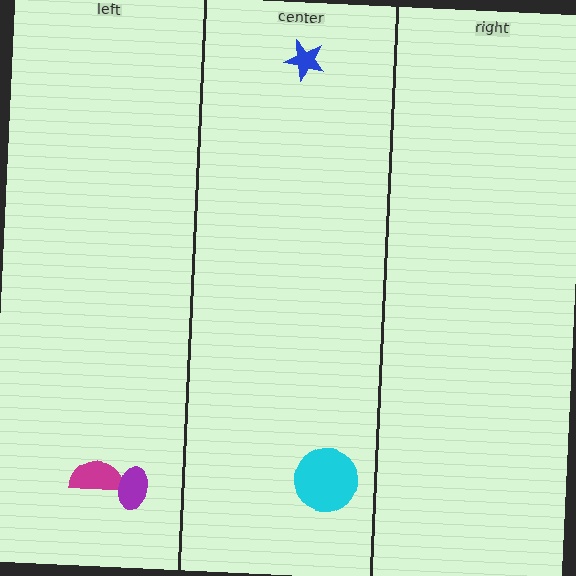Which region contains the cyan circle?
The center region.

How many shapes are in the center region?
2.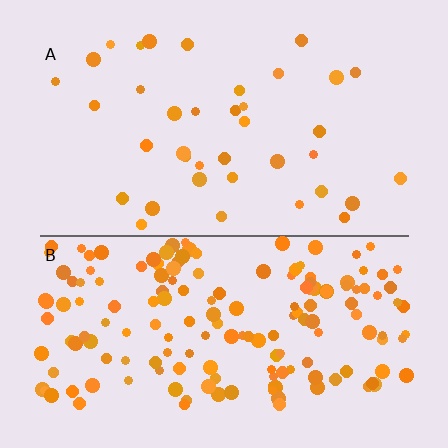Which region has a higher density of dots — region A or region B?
B (the bottom).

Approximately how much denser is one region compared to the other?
Approximately 4.3× — region B over region A.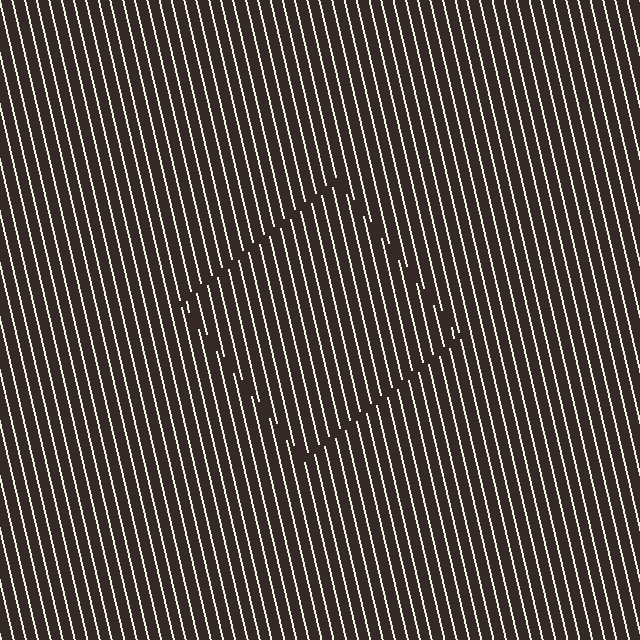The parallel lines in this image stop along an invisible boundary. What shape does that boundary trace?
An illusory square. The interior of the shape contains the same grating, shifted by half a period — the contour is defined by the phase discontinuity where line-ends from the inner and outer gratings abut.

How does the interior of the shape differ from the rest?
The interior of the shape contains the same grating, shifted by half a period — the contour is defined by the phase discontinuity where line-ends from the inner and outer gratings abut.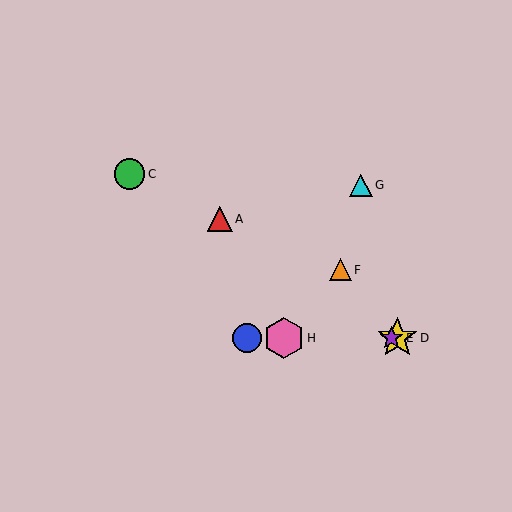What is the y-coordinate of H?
Object H is at y≈338.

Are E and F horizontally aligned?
No, E is at y≈338 and F is at y≈270.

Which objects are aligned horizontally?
Objects B, D, E, H are aligned horizontally.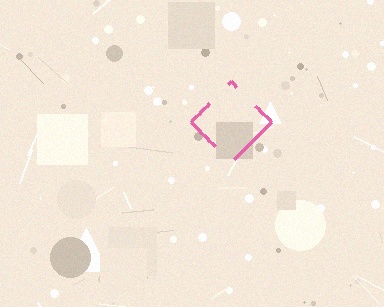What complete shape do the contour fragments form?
The contour fragments form a diamond.